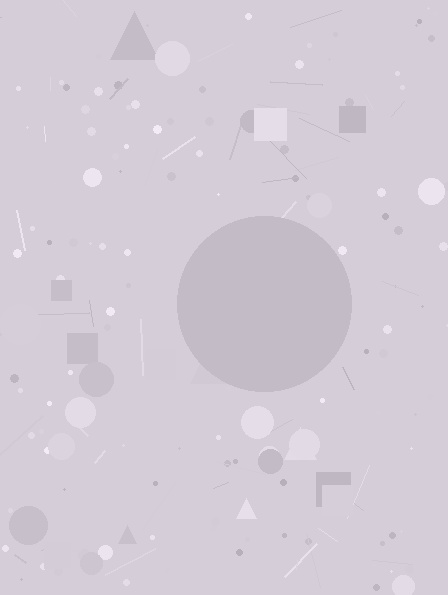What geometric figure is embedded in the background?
A circle is embedded in the background.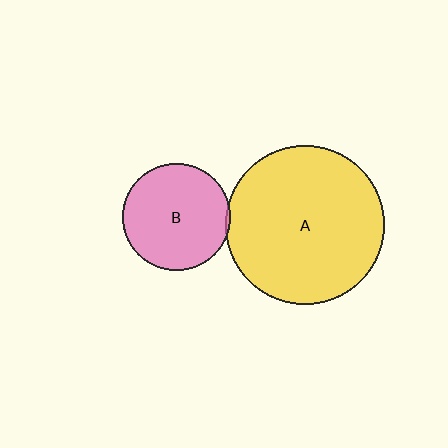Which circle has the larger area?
Circle A (yellow).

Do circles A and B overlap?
Yes.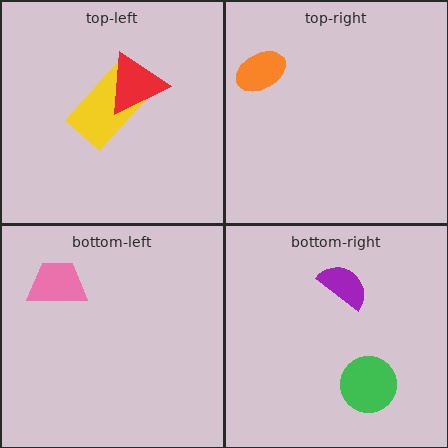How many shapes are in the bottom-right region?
2.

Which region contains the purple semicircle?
The bottom-right region.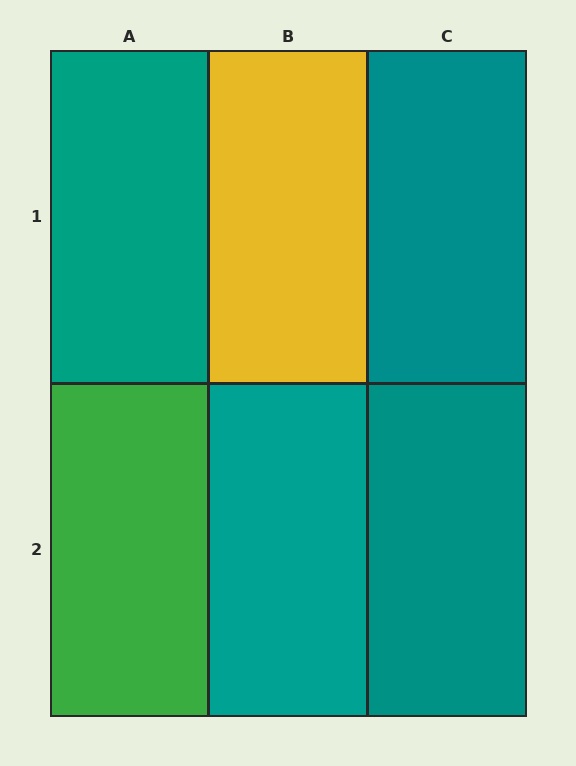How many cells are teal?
4 cells are teal.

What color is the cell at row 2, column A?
Green.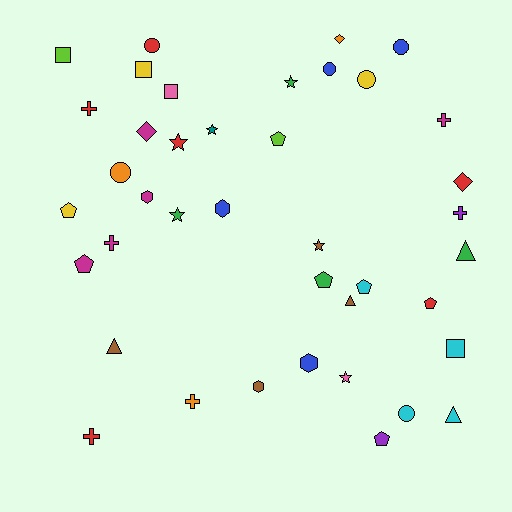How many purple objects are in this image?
There are 2 purple objects.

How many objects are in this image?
There are 40 objects.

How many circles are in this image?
There are 6 circles.